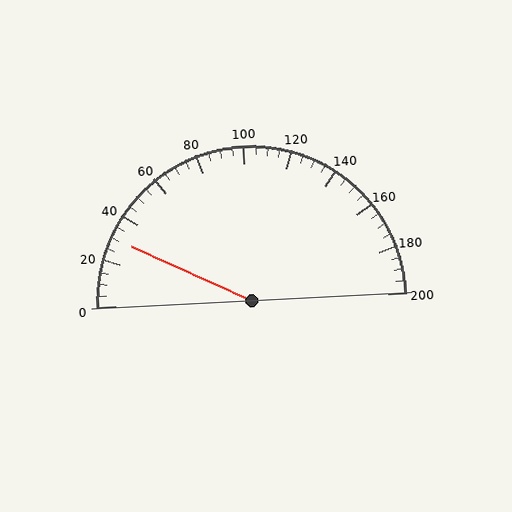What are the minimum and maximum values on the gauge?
The gauge ranges from 0 to 200.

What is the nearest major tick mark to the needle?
The nearest major tick mark is 40.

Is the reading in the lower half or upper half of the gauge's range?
The reading is in the lower half of the range (0 to 200).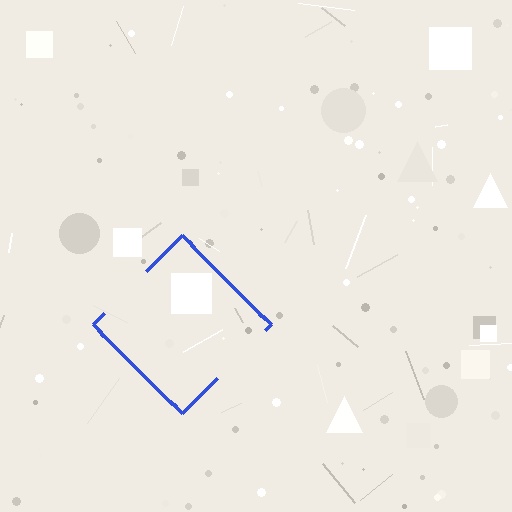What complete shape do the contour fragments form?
The contour fragments form a diamond.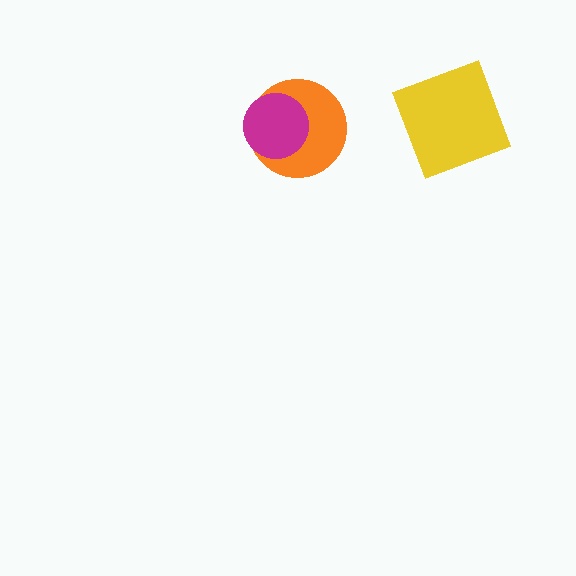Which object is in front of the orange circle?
The magenta circle is in front of the orange circle.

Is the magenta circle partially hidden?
No, no other shape covers it.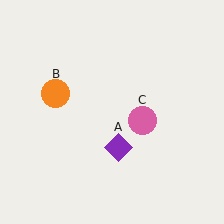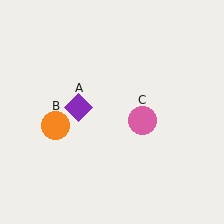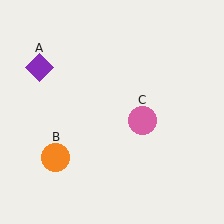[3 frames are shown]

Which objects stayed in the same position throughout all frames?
Pink circle (object C) remained stationary.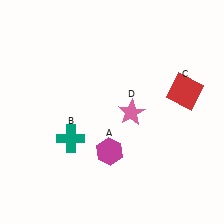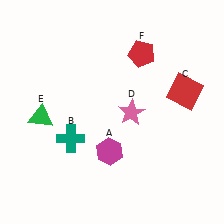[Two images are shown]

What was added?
A green triangle (E), a red pentagon (F) were added in Image 2.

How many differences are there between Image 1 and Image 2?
There are 2 differences between the two images.